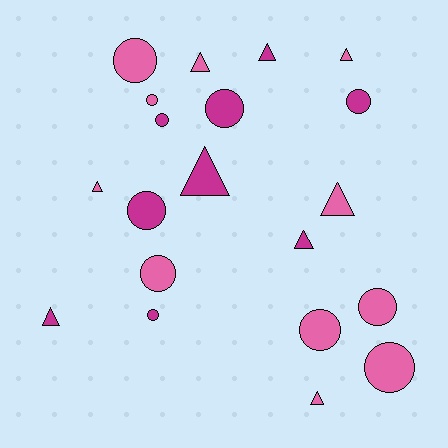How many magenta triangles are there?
There are 4 magenta triangles.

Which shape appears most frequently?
Circle, with 11 objects.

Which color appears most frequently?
Pink, with 11 objects.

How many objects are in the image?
There are 20 objects.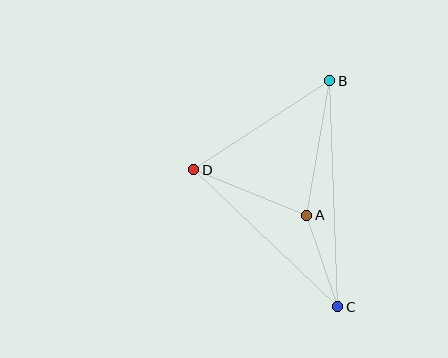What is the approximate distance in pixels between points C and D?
The distance between C and D is approximately 199 pixels.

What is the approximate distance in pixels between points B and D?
The distance between B and D is approximately 163 pixels.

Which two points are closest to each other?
Points A and C are closest to each other.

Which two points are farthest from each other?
Points B and C are farthest from each other.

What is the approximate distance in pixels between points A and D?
The distance between A and D is approximately 122 pixels.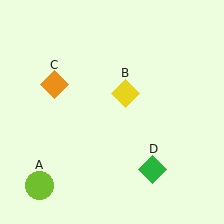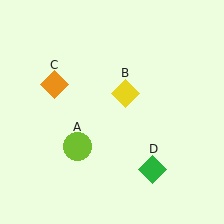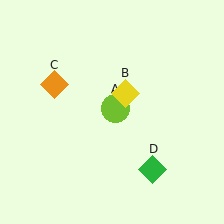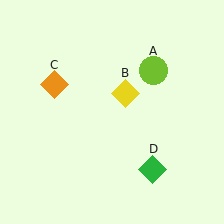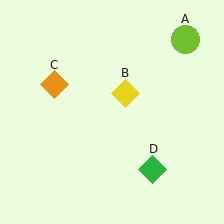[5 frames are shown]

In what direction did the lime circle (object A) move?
The lime circle (object A) moved up and to the right.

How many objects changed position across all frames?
1 object changed position: lime circle (object A).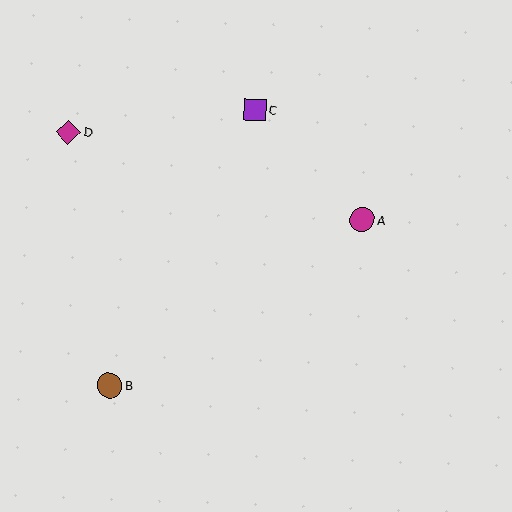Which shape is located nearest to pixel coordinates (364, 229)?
The magenta circle (labeled A) at (362, 220) is nearest to that location.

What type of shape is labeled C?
Shape C is a purple square.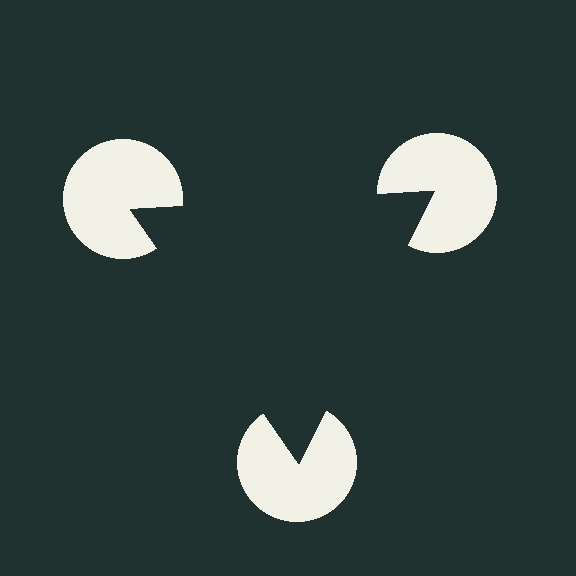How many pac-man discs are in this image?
There are 3 — one at each vertex of the illusory triangle.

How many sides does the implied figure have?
3 sides.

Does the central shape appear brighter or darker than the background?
It typically appears slightly darker than the background, even though no actual brightness change is drawn.